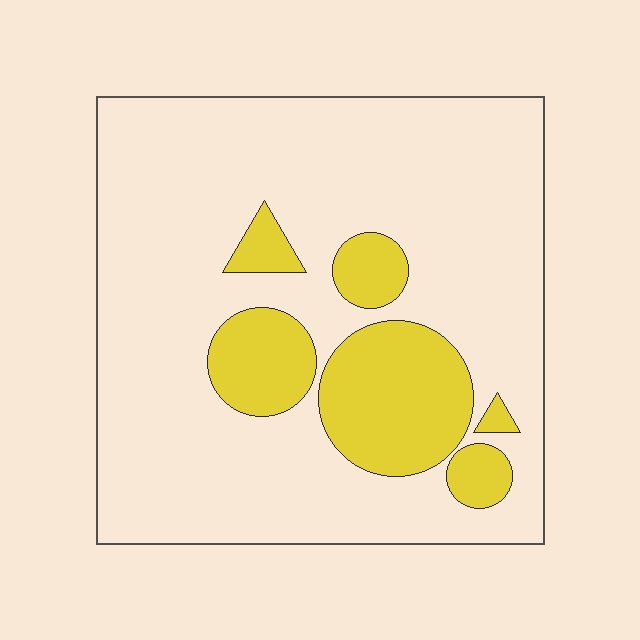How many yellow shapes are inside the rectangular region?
6.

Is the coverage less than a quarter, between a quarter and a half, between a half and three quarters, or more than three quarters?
Less than a quarter.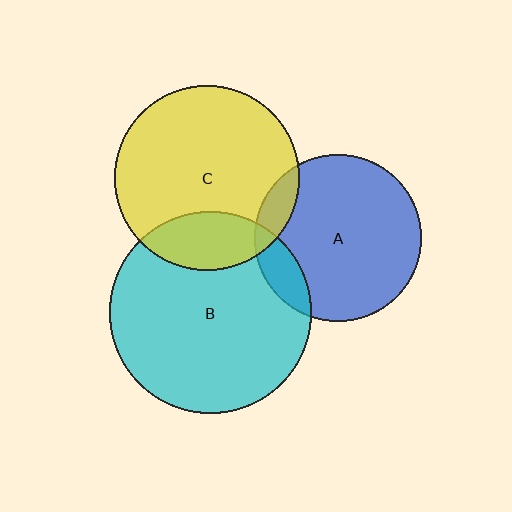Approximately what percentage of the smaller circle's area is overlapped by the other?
Approximately 20%.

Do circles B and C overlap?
Yes.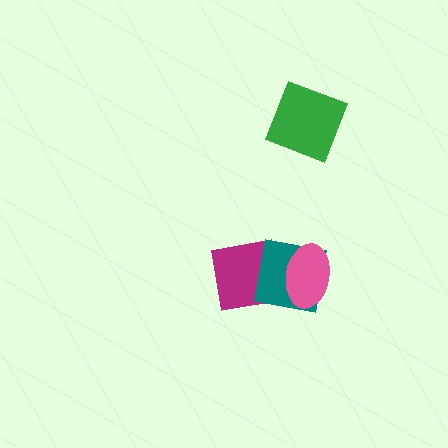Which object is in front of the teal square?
The pink ellipse is in front of the teal square.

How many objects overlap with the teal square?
2 objects overlap with the teal square.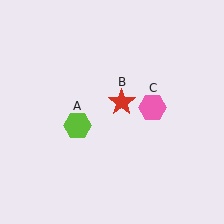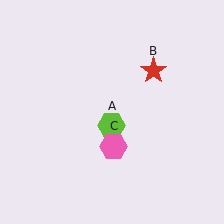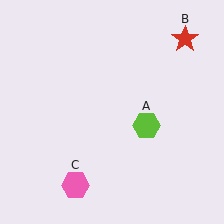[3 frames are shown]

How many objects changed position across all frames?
3 objects changed position: lime hexagon (object A), red star (object B), pink hexagon (object C).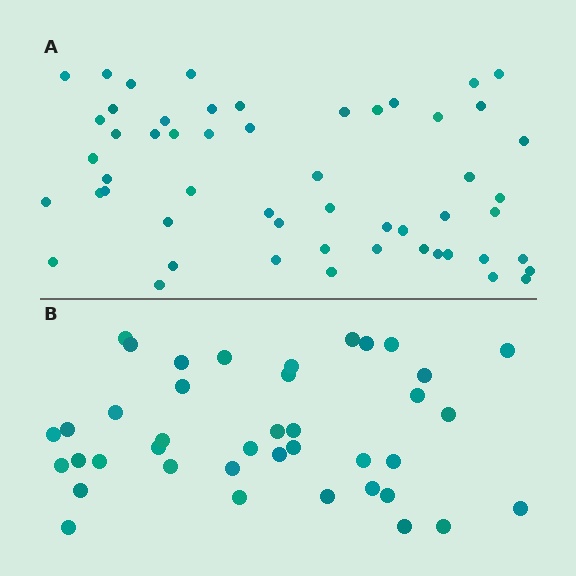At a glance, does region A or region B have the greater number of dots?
Region A (the top region) has more dots.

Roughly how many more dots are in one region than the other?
Region A has approximately 15 more dots than region B.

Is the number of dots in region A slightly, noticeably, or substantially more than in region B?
Region A has noticeably more, but not dramatically so. The ratio is roughly 1.4 to 1.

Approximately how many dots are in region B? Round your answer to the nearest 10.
About 40 dots.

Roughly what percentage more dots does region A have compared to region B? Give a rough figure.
About 35% more.